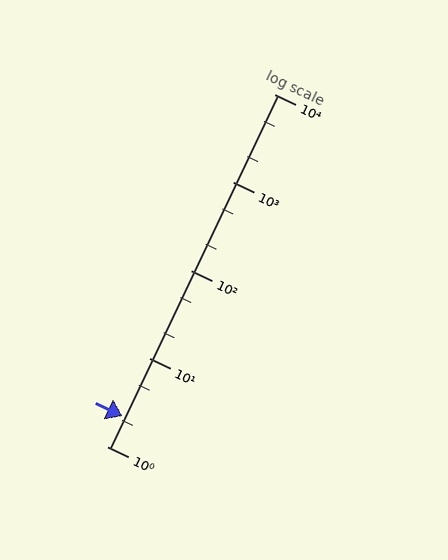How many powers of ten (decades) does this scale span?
The scale spans 4 decades, from 1 to 10000.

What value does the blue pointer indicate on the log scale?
The pointer indicates approximately 2.2.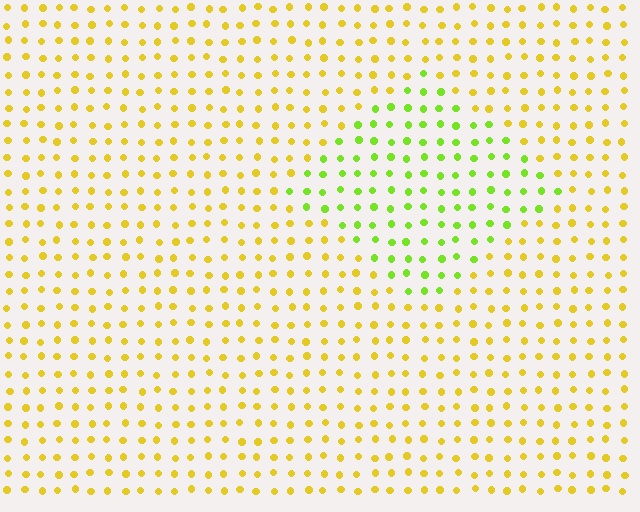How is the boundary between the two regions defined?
The boundary is defined purely by a slight shift in hue (about 43 degrees). Spacing, size, and orientation are identical on both sides.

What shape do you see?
I see a diamond.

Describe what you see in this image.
The image is filled with small yellow elements in a uniform arrangement. A diamond-shaped region is visible where the elements are tinted to a slightly different hue, forming a subtle color boundary.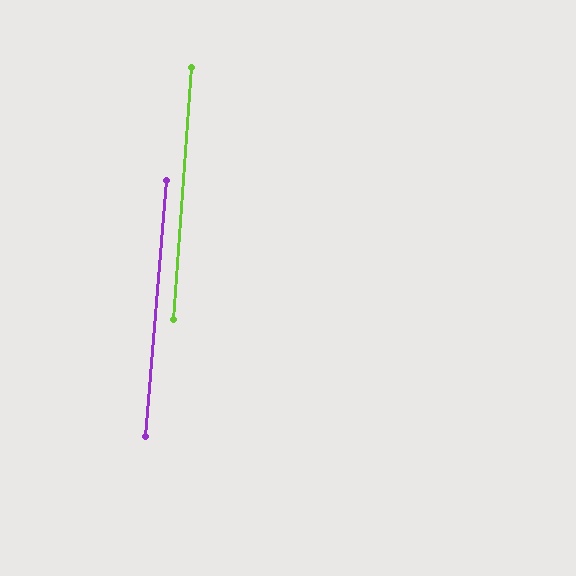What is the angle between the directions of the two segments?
Approximately 0 degrees.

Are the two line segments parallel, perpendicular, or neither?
Parallel — their directions differ by only 0.4°.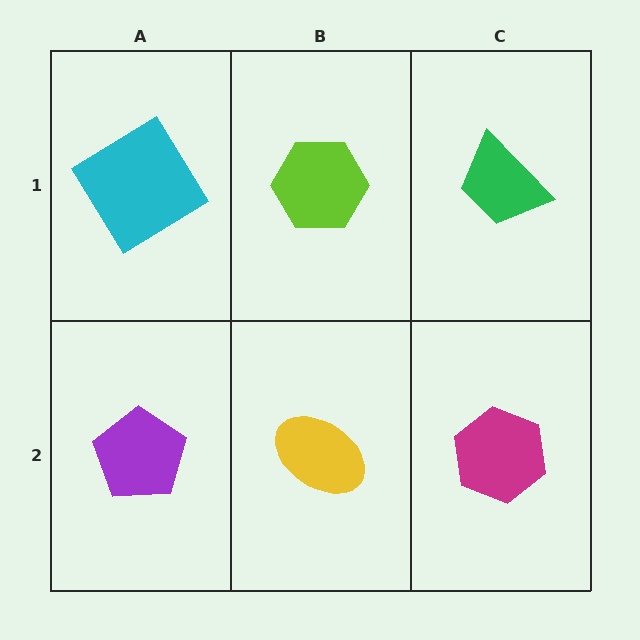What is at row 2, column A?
A purple pentagon.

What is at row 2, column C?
A magenta hexagon.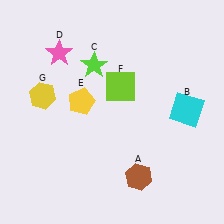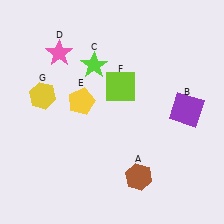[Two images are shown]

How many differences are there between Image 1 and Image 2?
There is 1 difference between the two images.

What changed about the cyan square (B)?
In Image 1, B is cyan. In Image 2, it changed to purple.